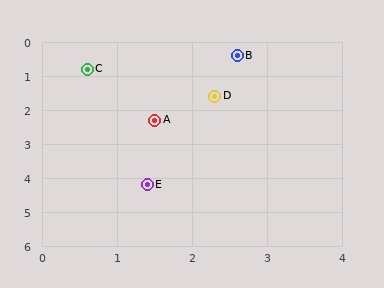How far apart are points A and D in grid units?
Points A and D are about 1.1 grid units apart.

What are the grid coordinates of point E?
Point E is at approximately (1.4, 4.2).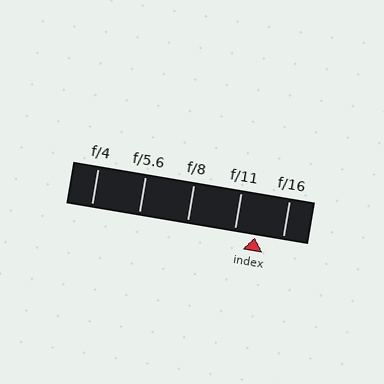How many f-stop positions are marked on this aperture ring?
There are 5 f-stop positions marked.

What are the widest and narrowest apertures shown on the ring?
The widest aperture shown is f/4 and the narrowest is f/16.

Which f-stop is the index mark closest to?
The index mark is closest to f/11.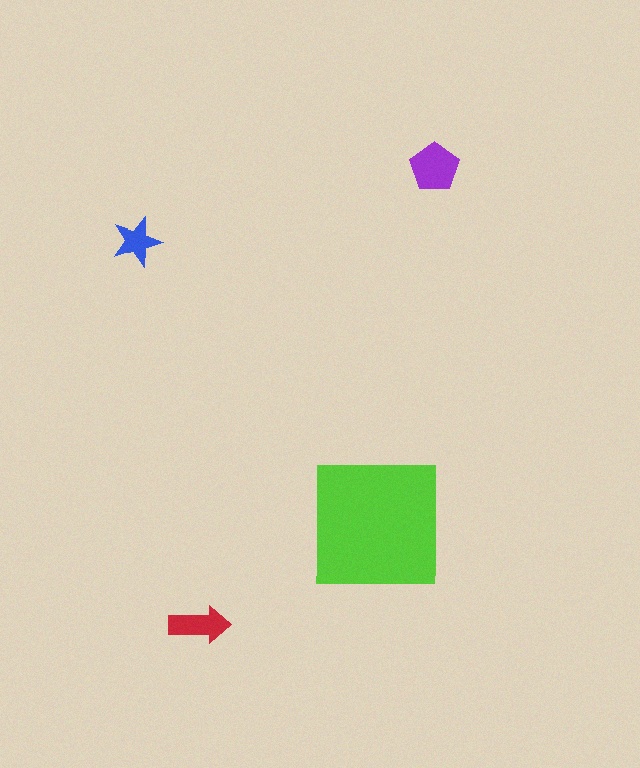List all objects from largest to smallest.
The lime square, the purple pentagon, the red arrow, the blue star.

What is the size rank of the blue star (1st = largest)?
4th.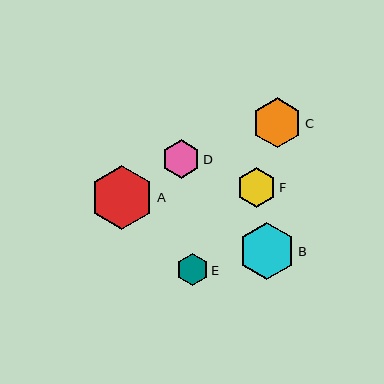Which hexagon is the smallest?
Hexagon E is the smallest with a size of approximately 32 pixels.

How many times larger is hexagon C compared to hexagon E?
Hexagon C is approximately 1.6 times the size of hexagon E.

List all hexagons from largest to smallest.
From largest to smallest: A, B, C, F, D, E.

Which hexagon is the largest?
Hexagon A is the largest with a size of approximately 64 pixels.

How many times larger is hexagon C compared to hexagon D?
Hexagon C is approximately 1.3 times the size of hexagon D.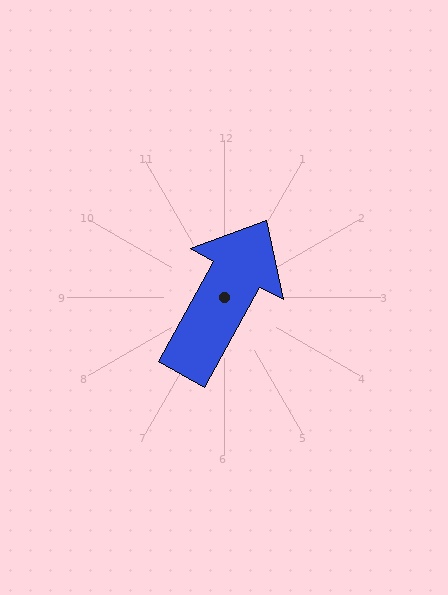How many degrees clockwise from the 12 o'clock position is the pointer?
Approximately 29 degrees.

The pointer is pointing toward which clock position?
Roughly 1 o'clock.